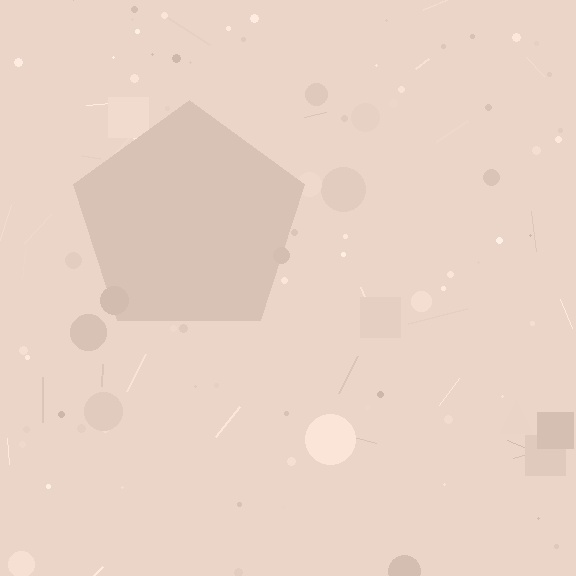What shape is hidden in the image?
A pentagon is hidden in the image.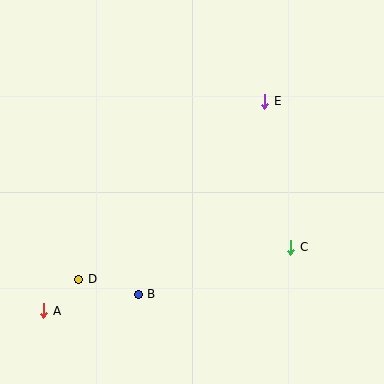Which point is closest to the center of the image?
Point C at (291, 247) is closest to the center.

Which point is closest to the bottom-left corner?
Point A is closest to the bottom-left corner.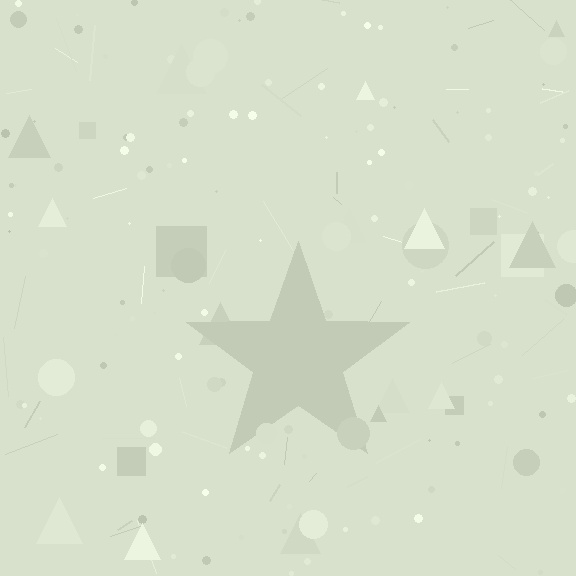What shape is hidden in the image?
A star is hidden in the image.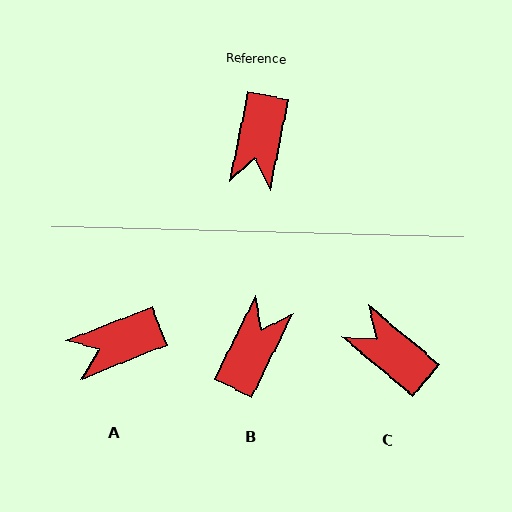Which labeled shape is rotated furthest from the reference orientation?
B, about 166 degrees away.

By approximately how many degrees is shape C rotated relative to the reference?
Approximately 119 degrees clockwise.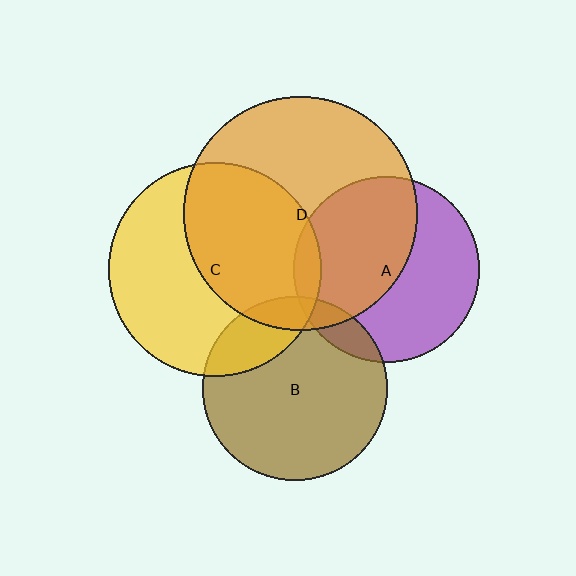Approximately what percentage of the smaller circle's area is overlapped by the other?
Approximately 5%.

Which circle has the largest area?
Circle D (orange).